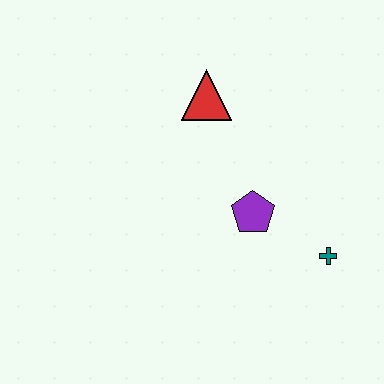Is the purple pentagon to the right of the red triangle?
Yes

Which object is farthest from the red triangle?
The teal cross is farthest from the red triangle.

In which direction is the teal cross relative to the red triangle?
The teal cross is below the red triangle.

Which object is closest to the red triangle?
The purple pentagon is closest to the red triangle.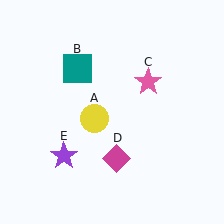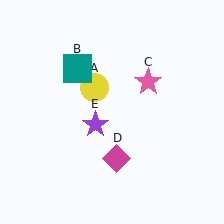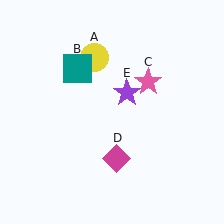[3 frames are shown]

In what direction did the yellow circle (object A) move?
The yellow circle (object A) moved up.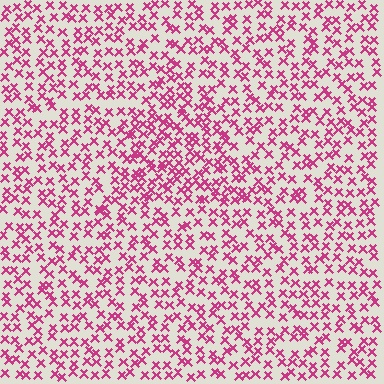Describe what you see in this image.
The image contains small magenta elements arranged at two different densities. A triangle-shaped region is visible where the elements are more densely packed than the surrounding area.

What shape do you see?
I see a triangle.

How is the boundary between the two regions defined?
The boundary is defined by a change in element density (approximately 1.6x ratio). All elements are the same color, size, and shape.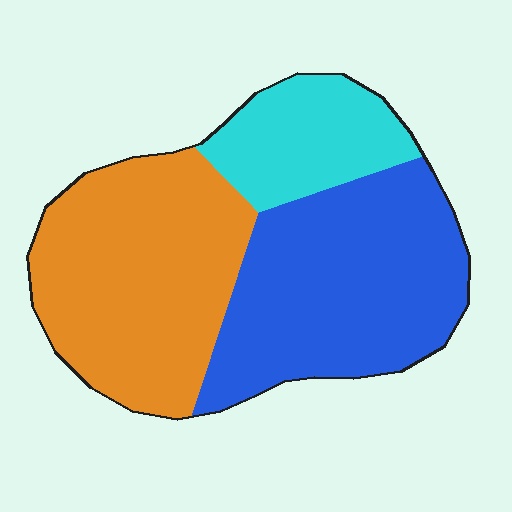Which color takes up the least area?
Cyan, at roughly 20%.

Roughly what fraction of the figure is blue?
Blue covers around 40% of the figure.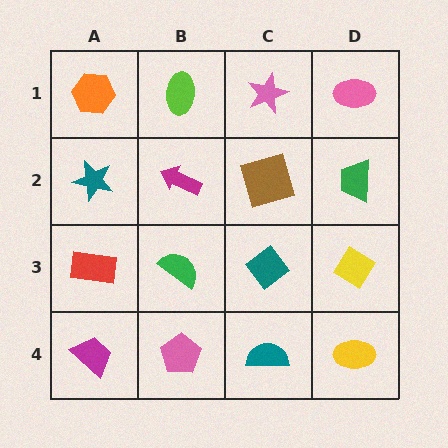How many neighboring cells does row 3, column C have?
4.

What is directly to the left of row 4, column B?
A magenta trapezoid.